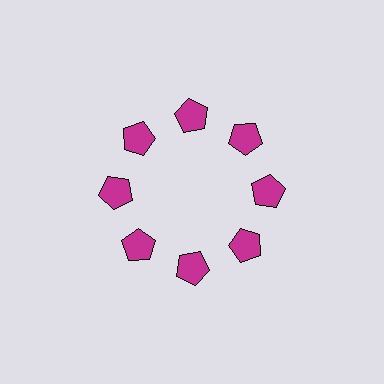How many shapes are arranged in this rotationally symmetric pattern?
There are 8 shapes, arranged in 8 groups of 1.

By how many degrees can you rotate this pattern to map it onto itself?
The pattern maps onto itself every 45 degrees of rotation.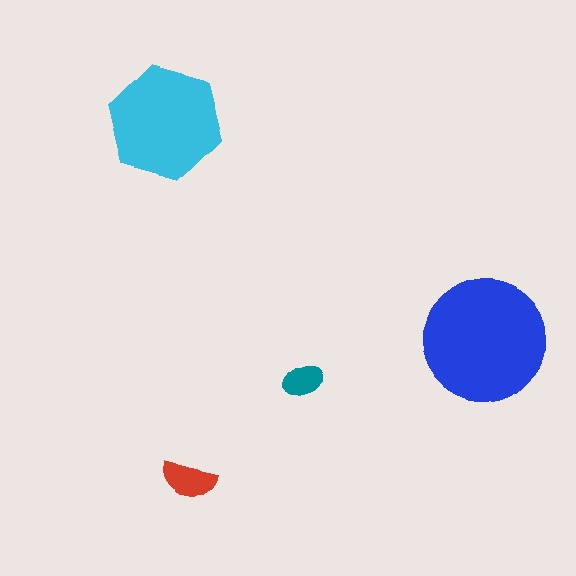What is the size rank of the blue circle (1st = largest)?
1st.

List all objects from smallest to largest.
The teal ellipse, the red semicircle, the cyan hexagon, the blue circle.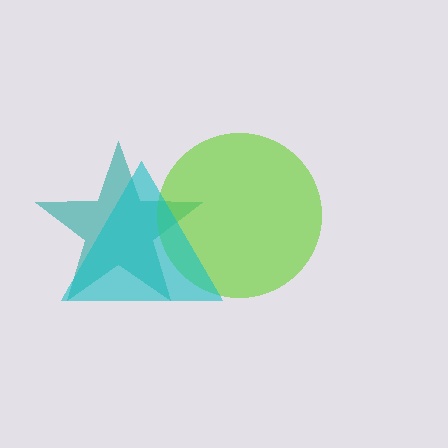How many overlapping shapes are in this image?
There are 3 overlapping shapes in the image.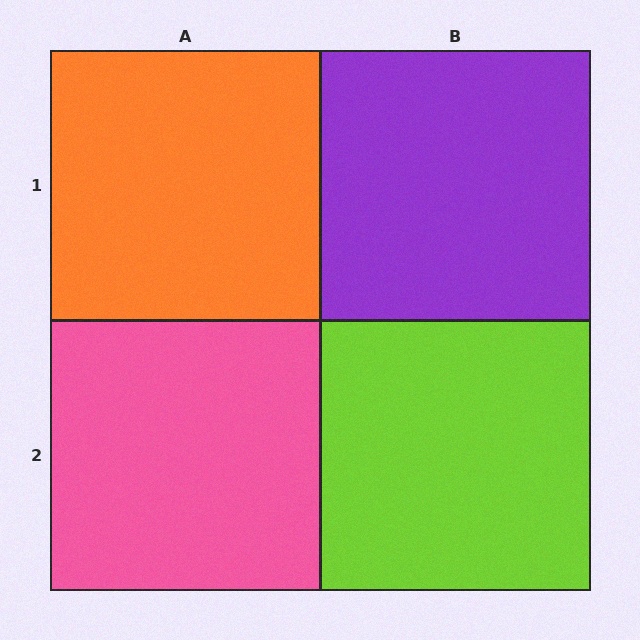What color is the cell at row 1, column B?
Purple.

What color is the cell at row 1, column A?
Orange.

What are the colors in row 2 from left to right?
Pink, lime.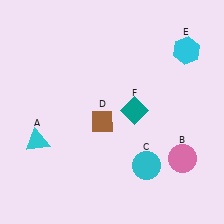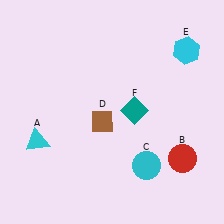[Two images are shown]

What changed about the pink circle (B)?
In Image 1, B is pink. In Image 2, it changed to red.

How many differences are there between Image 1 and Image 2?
There is 1 difference between the two images.